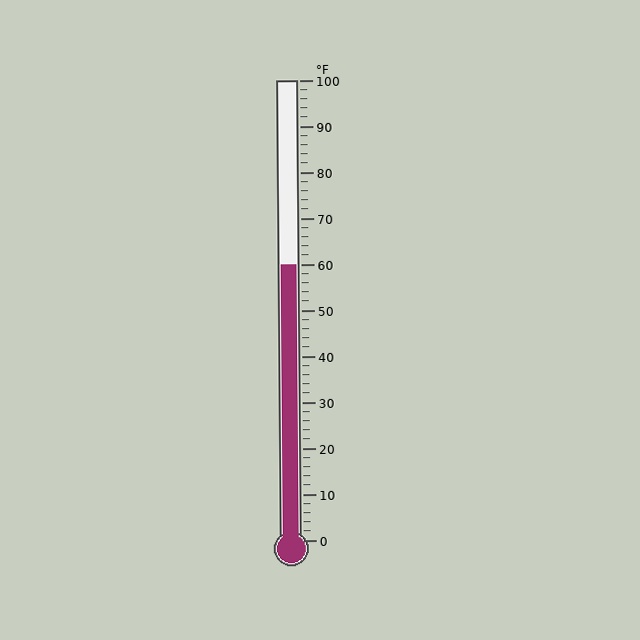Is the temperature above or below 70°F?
The temperature is below 70°F.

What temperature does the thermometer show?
The thermometer shows approximately 60°F.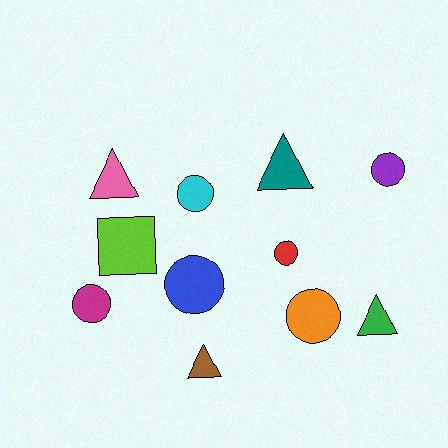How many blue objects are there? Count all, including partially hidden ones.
There is 1 blue object.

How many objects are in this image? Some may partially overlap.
There are 11 objects.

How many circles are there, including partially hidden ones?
There are 6 circles.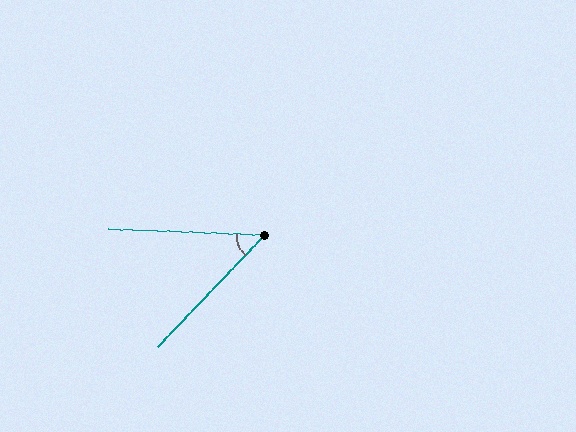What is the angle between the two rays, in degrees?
Approximately 48 degrees.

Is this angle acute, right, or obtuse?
It is acute.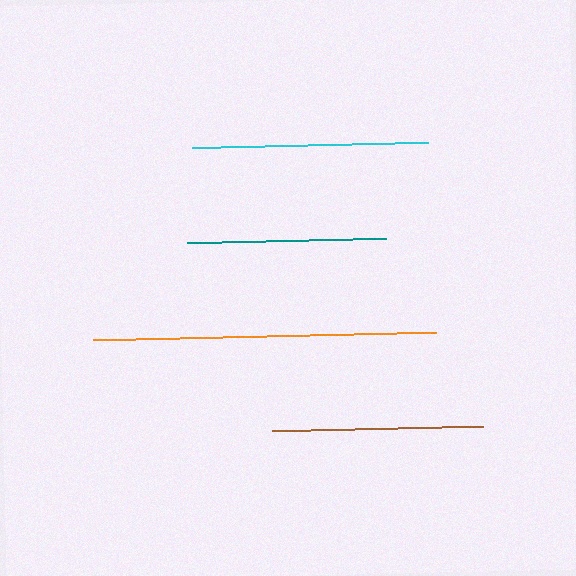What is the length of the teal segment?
The teal segment is approximately 198 pixels long.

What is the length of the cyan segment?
The cyan segment is approximately 236 pixels long.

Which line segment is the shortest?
The teal line is the shortest at approximately 198 pixels.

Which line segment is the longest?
The orange line is the longest at approximately 343 pixels.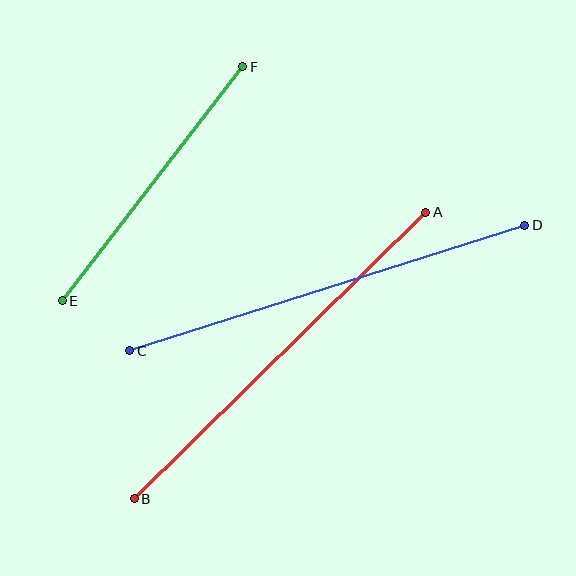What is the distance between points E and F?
The distance is approximately 295 pixels.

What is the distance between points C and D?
The distance is approximately 414 pixels.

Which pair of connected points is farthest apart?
Points C and D are farthest apart.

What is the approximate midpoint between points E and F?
The midpoint is at approximately (153, 184) pixels.